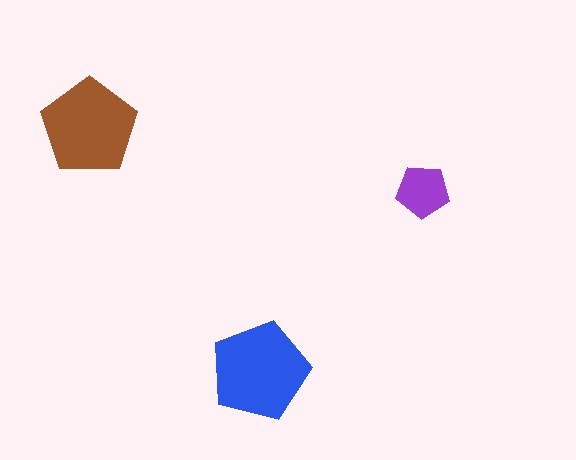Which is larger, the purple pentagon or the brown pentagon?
The brown one.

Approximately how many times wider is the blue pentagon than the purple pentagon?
About 2 times wider.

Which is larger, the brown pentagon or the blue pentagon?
The blue one.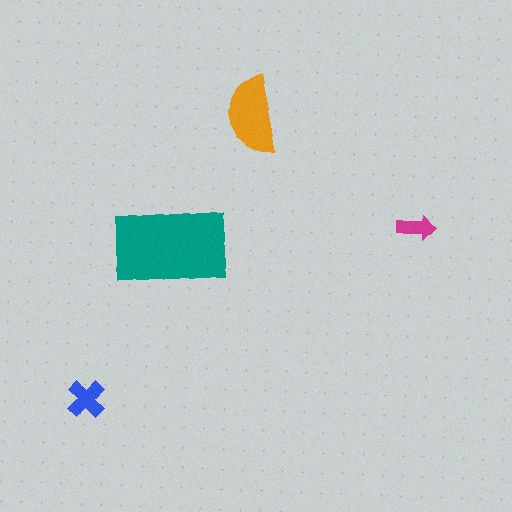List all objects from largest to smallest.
The teal rectangle, the orange semicircle, the blue cross, the magenta arrow.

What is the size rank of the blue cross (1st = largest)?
3rd.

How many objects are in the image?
There are 4 objects in the image.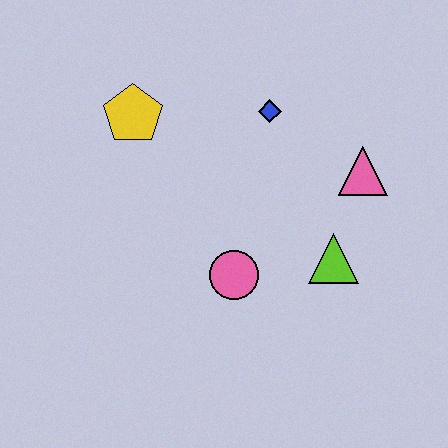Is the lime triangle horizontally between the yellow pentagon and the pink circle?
No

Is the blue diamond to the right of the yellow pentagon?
Yes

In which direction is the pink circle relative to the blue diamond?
The pink circle is below the blue diamond.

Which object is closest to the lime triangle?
The pink triangle is closest to the lime triangle.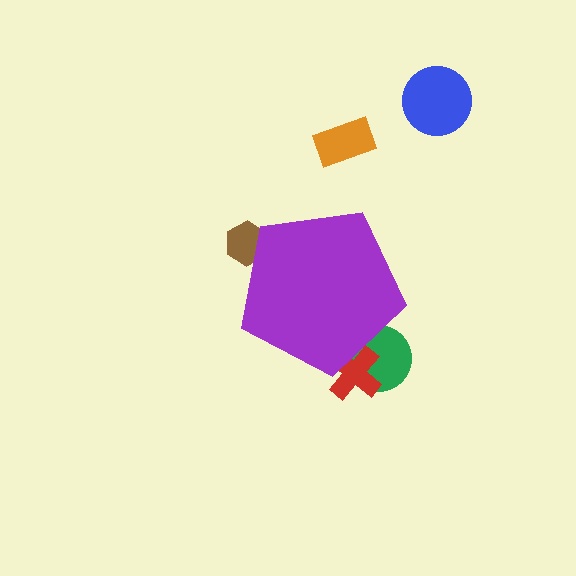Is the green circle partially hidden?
Yes, the green circle is partially hidden behind the purple pentagon.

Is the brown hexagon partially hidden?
Yes, the brown hexagon is partially hidden behind the purple pentagon.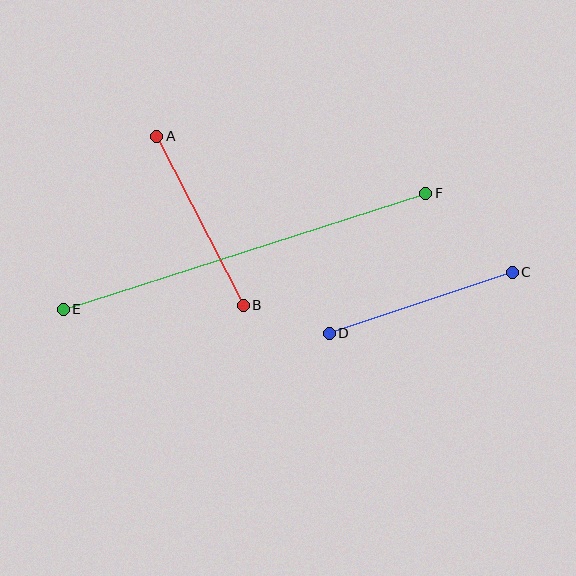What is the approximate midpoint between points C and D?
The midpoint is at approximately (421, 303) pixels.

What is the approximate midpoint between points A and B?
The midpoint is at approximately (200, 221) pixels.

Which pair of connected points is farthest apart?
Points E and F are farthest apart.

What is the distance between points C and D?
The distance is approximately 193 pixels.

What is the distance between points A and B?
The distance is approximately 190 pixels.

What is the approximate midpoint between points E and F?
The midpoint is at approximately (245, 251) pixels.